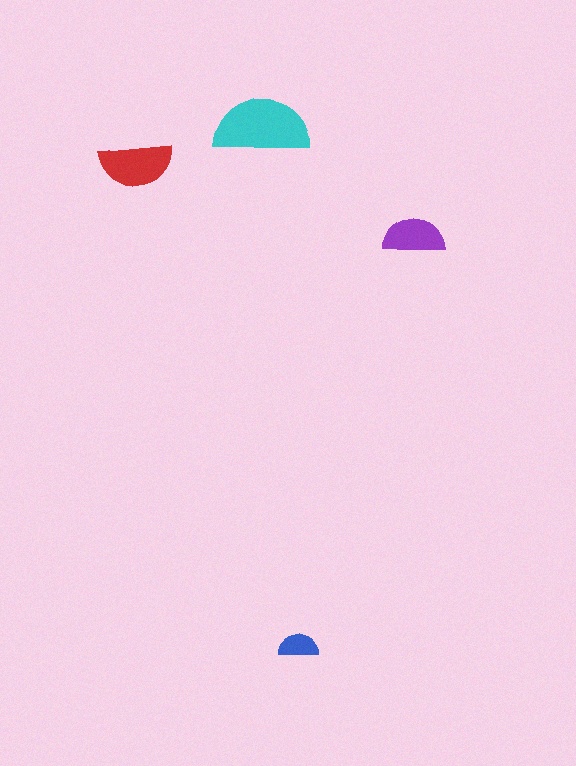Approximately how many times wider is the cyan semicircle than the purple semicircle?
About 1.5 times wider.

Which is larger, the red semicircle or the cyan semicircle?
The cyan one.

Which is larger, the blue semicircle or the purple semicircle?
The purple one.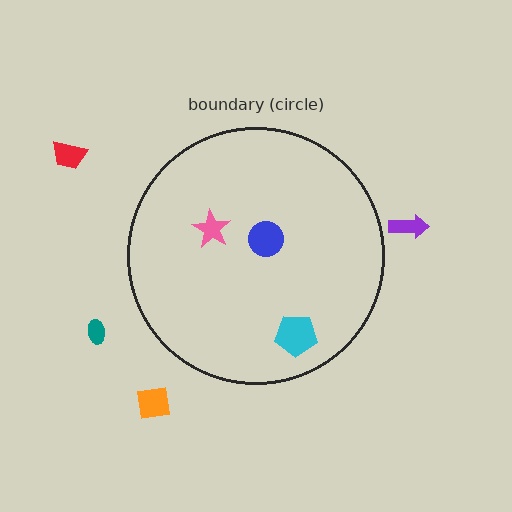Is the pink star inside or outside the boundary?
Inside.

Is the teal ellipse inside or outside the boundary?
Outside.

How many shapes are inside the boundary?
3 inside, 4 outside.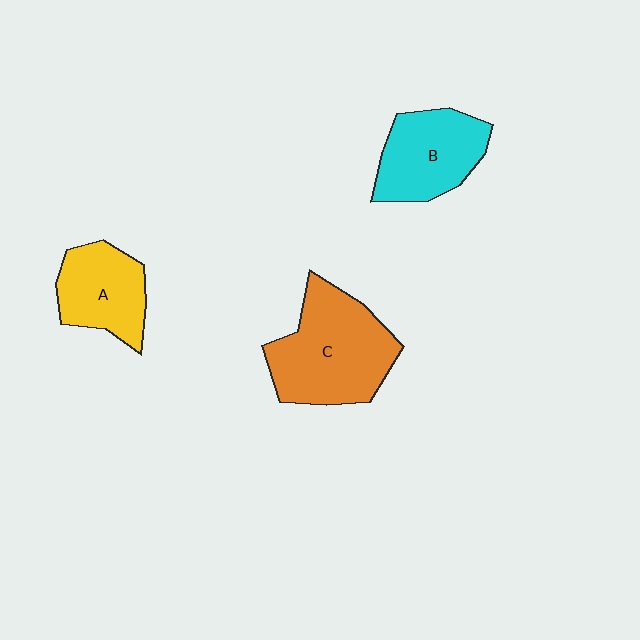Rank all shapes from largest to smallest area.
From largest to smallest: C (orange), B (cyan), A (yellow).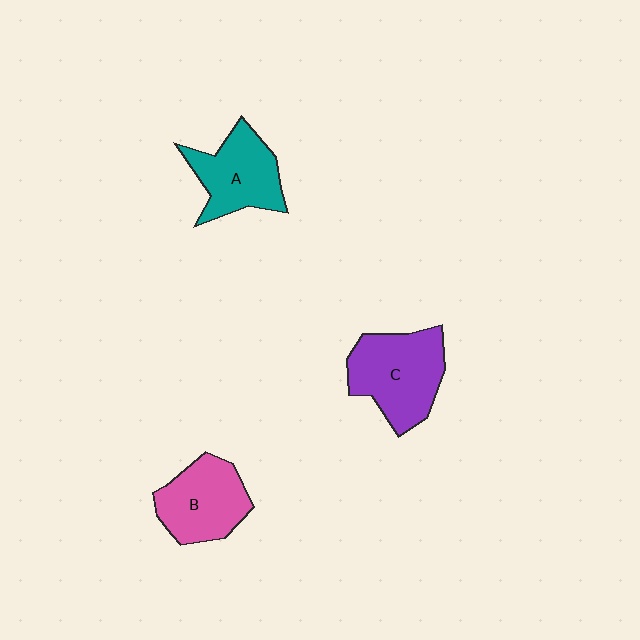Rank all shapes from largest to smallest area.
From largest to smallest: C (purple), A (teal), B (pink).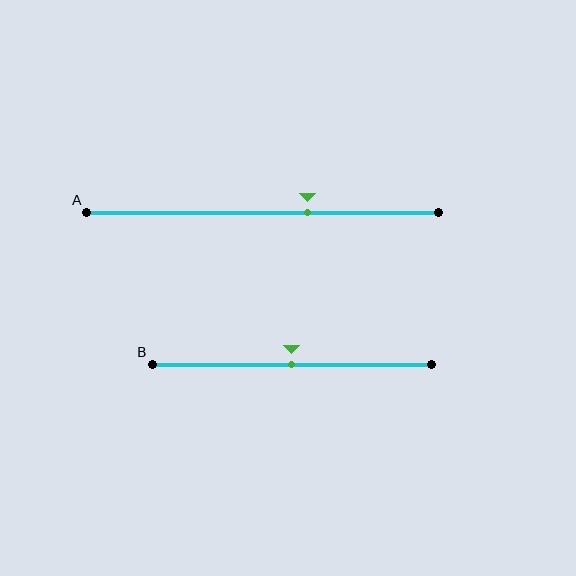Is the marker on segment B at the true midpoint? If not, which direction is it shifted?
Yes, the marker on segment B is at the true midpoint.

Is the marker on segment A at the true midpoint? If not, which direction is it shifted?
No, the marker on segment A is shifted to the right by about 13% of the segment length.